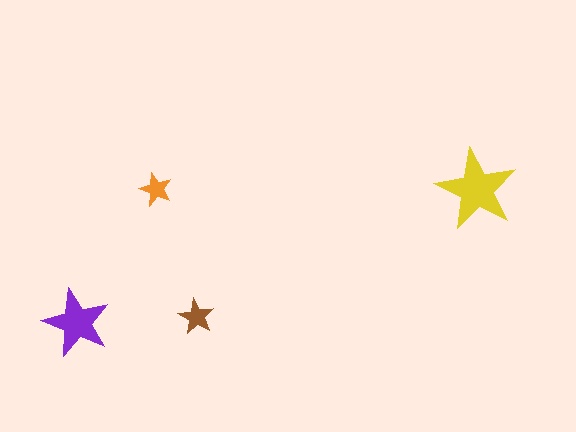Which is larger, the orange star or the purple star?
The purple one.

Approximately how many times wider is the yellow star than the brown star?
About 2.5 times wider.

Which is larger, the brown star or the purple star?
The purple one.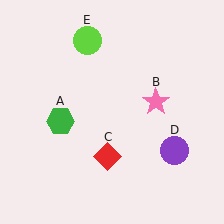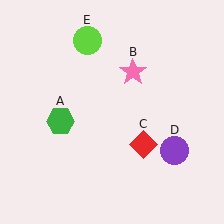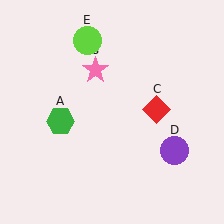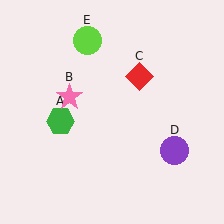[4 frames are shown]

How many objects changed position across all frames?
2 objects changed position: pink star (object B), red diamond (object C).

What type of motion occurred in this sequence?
The pink star (object B), red diamond (object C) rotated counterclockwise around the center of the scene.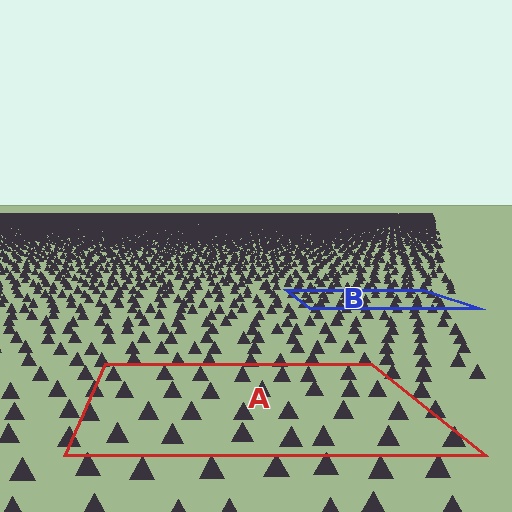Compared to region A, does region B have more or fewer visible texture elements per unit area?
Region B has more texture elements per unit area — they are packed more densely because it is farther away.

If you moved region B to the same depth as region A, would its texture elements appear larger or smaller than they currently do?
They would appear larger. At a closer depth, the same texture elements are projected at a bigger on-screen size.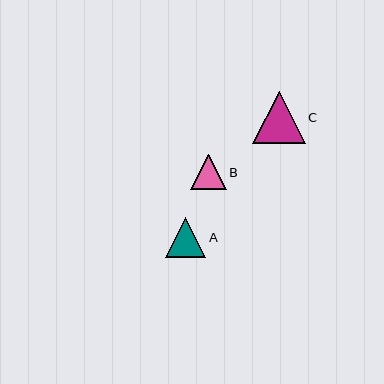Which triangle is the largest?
Triangle C is the largest with a size of approximately 53 pixels.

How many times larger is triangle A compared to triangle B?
Triangle A is approximately 1.1 times the size of triangle B.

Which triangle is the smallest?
Triangle B is the smallest with a size of approximately 35 pixels.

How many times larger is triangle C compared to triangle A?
Triangle C is approximately 1.3 times the size of triangle A.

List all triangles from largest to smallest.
From largest to smallest: C, A, B.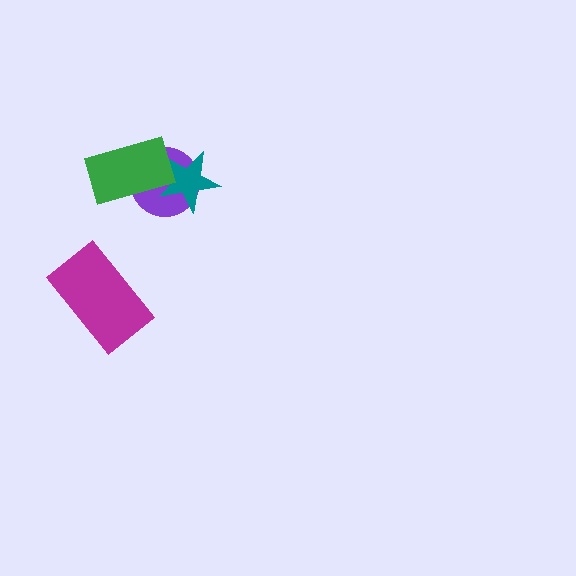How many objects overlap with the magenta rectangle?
0 objects overlap with the magenta rectangle.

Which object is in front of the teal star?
The green rectangle is in front of the teal star.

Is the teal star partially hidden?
Yes, it is partially covered by another shape.